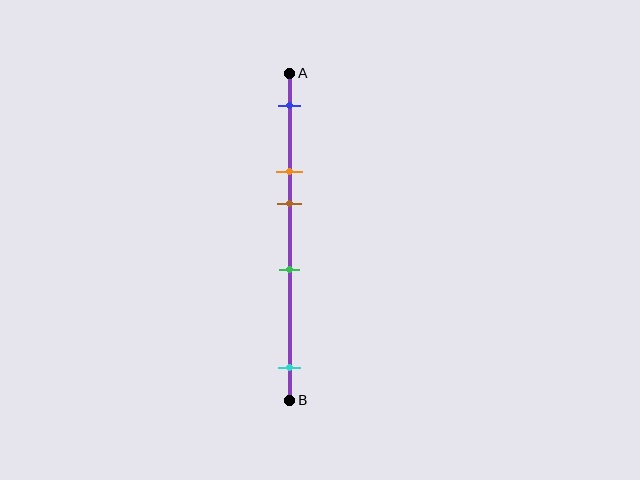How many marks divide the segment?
There are 5 marks dividing the segment.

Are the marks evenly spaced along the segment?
No, the marks are not evenly spaced.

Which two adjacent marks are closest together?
The orange and brown marks are the closest adjacent pair.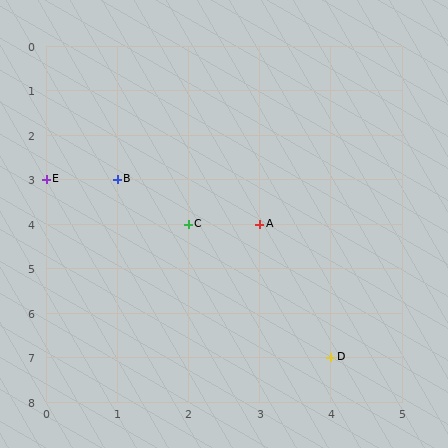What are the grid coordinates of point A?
Point A is at grid coordinates (3, 4).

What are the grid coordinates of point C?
Point C is at grid coordinates (2, 4).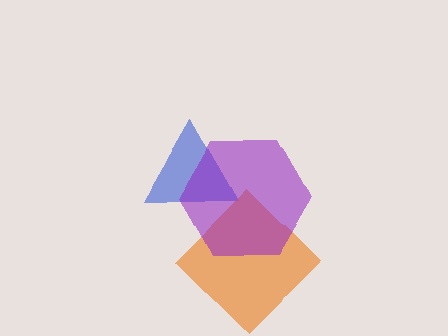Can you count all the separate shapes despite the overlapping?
Yes, there are 3 separate shapes.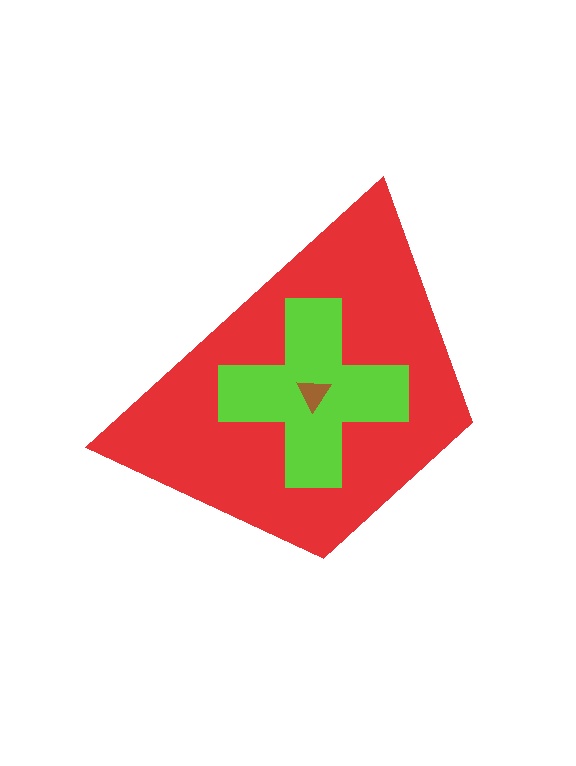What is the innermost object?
The brown triangle.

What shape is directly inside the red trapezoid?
The lime cross.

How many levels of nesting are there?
3.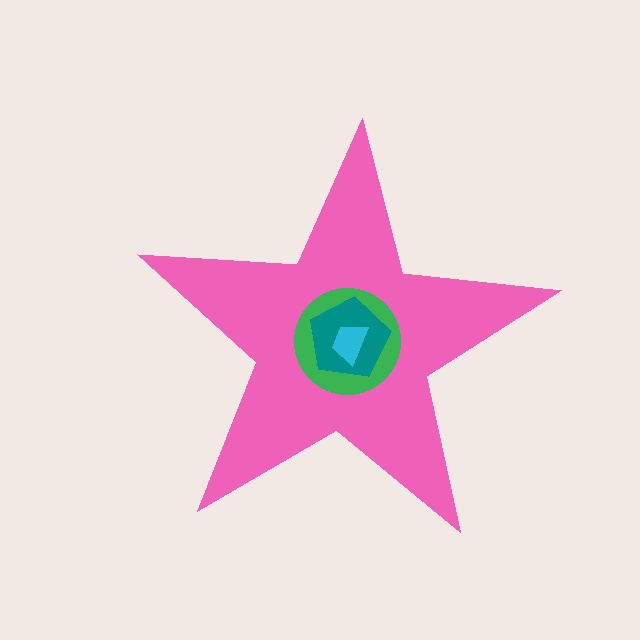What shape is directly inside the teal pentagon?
The cyan trapezoid.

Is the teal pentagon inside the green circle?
Yes.